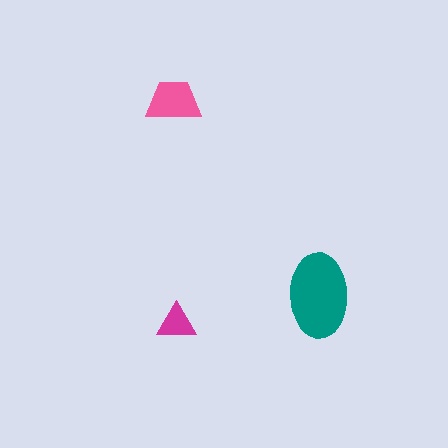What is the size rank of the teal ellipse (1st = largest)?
1st.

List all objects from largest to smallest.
The teal ellipse, the pink trapezoid, the magenta triangle.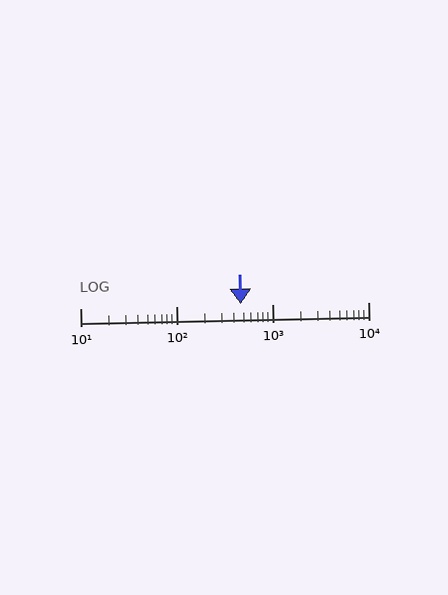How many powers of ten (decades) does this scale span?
The scale spans 3 decades, from 10 to 10000.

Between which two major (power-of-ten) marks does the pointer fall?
The pointer is between 100 and 1000.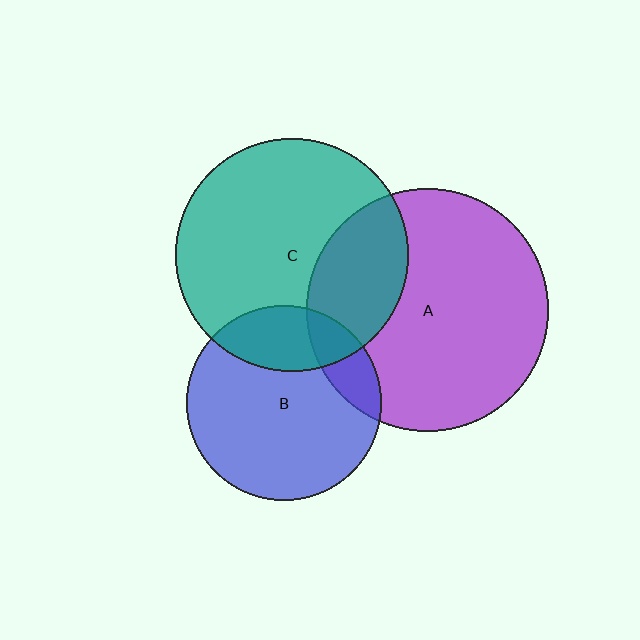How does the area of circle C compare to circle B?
Approximately 1.4 times.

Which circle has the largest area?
Circle A (purple).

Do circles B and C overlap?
Yes.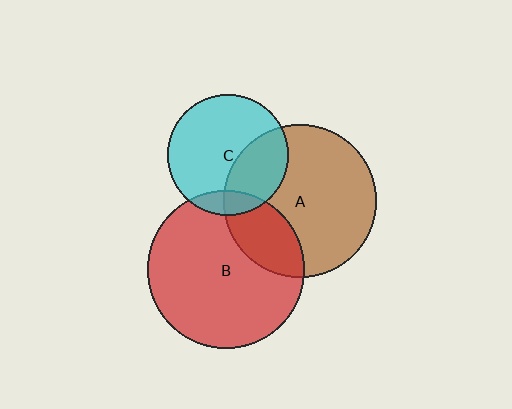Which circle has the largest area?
Circle B (red).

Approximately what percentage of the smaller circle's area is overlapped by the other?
Approximately 10%.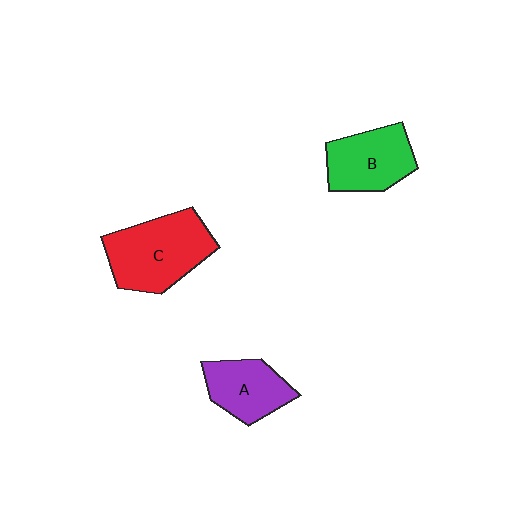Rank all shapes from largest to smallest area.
From largest to smallest: C (red), B (green), A (purple).